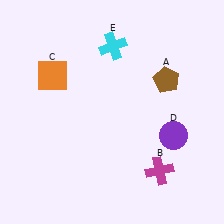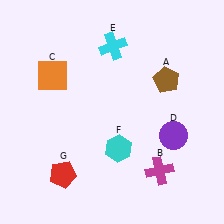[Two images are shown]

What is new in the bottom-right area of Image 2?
A cyan hexagon (F) was added in the bottom-right area of Image 2.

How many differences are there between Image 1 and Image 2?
There are 2 differences between the two images.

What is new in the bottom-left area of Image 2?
A red pentagon (G) was added in the bottom-left area of Image 2.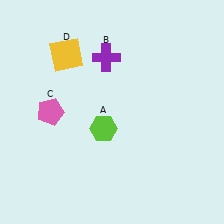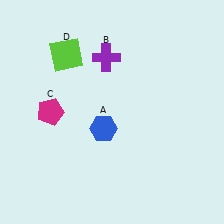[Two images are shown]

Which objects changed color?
A changed from lime to blue. C changed from pink to magenta. D changed from yellow to lime.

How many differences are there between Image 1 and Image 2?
There are 3 differences between the two images.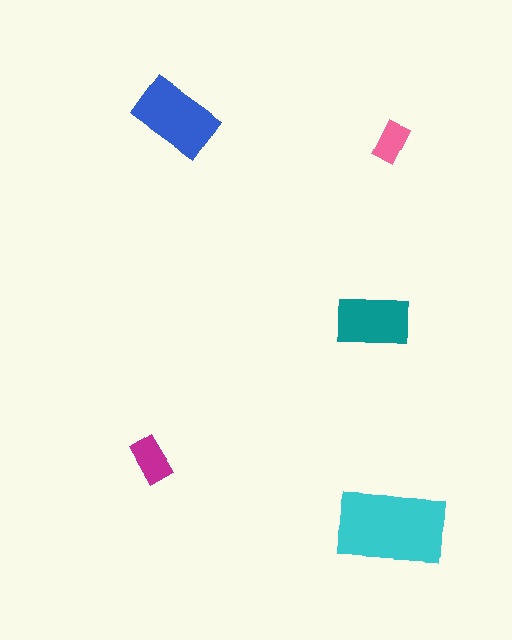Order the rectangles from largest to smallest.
the cyan one, the blue one, the teal one, the magenta one, the pink one.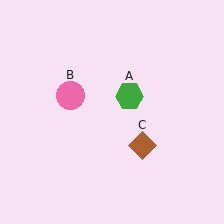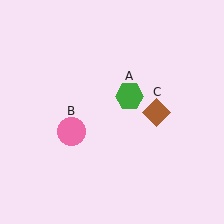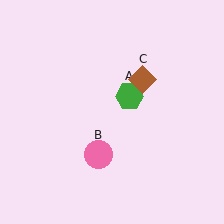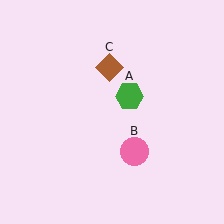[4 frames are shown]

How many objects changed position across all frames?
2 objects changed position: pink circle (object B), brown diamond (object C).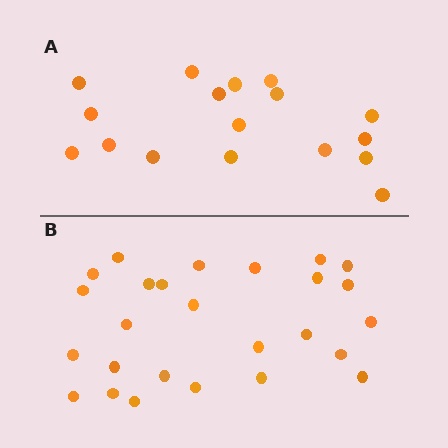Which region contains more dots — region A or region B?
Region B (the bottom region) has more dots.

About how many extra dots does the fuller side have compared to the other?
Region B has roughly 8 or so more dots than region A.